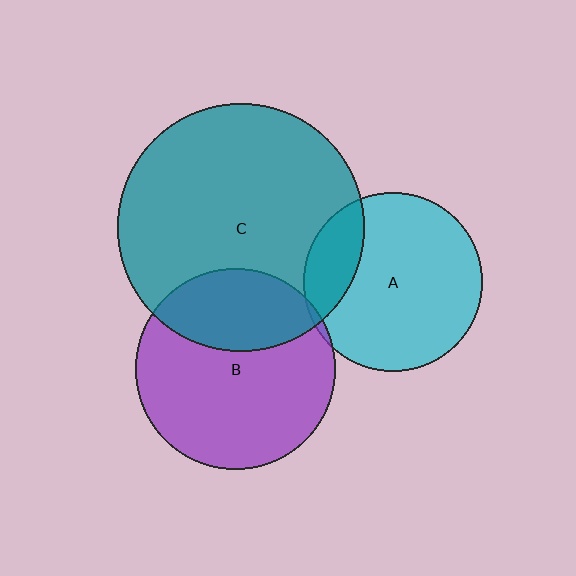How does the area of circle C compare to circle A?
Approximately 1.9 times.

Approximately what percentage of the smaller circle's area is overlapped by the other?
Approximately 5%.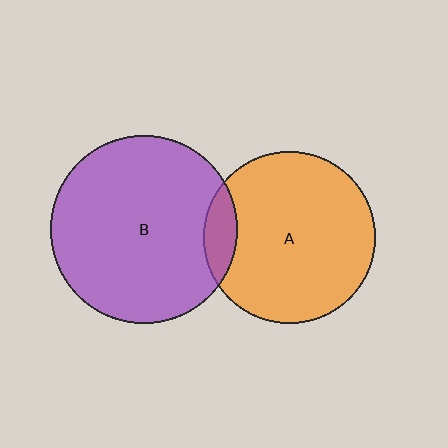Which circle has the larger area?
Circle B (purple).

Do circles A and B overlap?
Yes.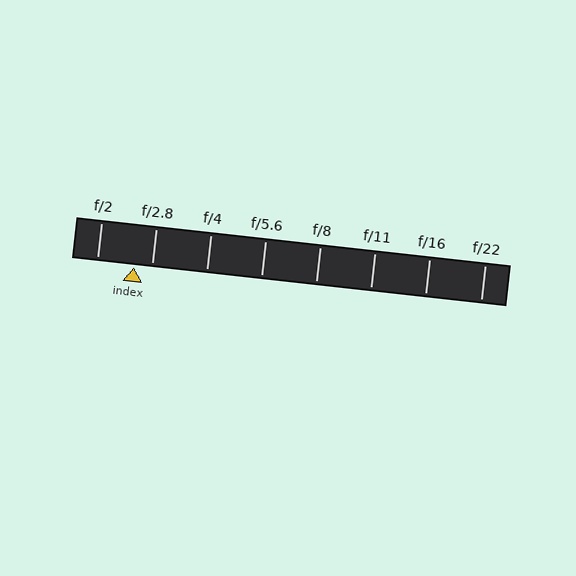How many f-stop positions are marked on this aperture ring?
There are 8 f-stop positions marked.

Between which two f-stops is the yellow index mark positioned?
The index mark is between f/2 and f/2.8.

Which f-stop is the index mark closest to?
The index mark is closest to f/2.8.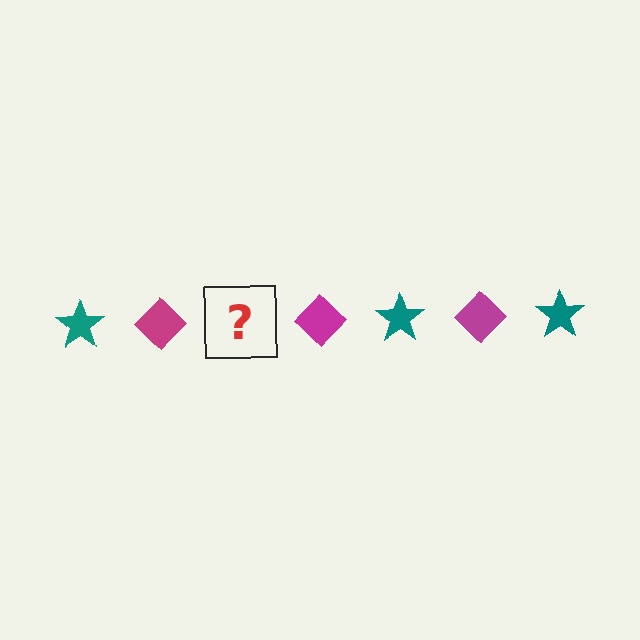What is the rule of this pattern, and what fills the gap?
The rule is that the pattern alternates between teal star and magenta diamond. The gap should be filled with a teal star.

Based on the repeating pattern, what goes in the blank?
The blank should be a teal star.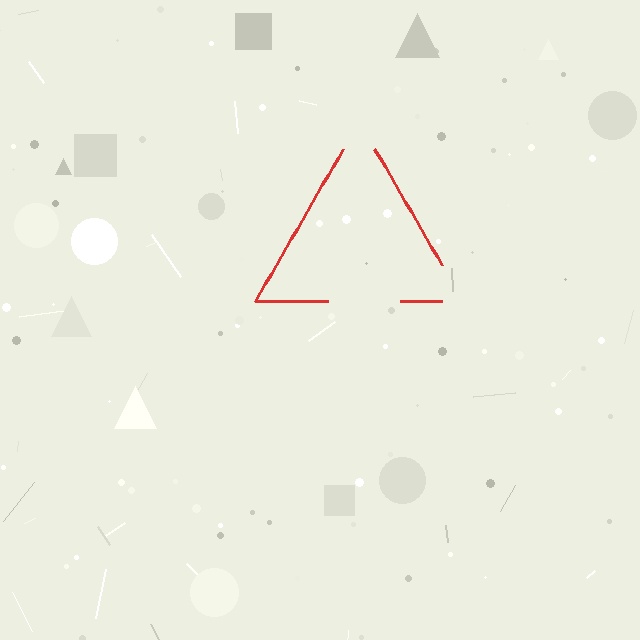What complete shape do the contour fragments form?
The contour fragments form a triangle.